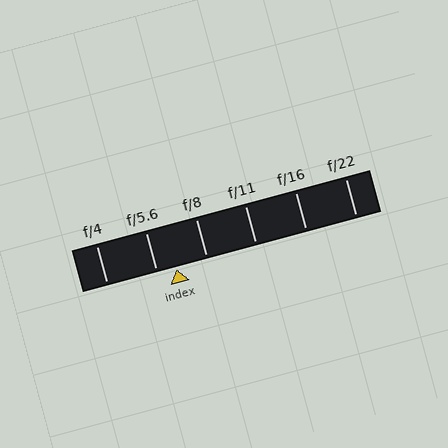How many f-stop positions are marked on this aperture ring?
There are 6 f-stop positions marked.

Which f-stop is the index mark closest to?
The index mark is closest to f/5.6.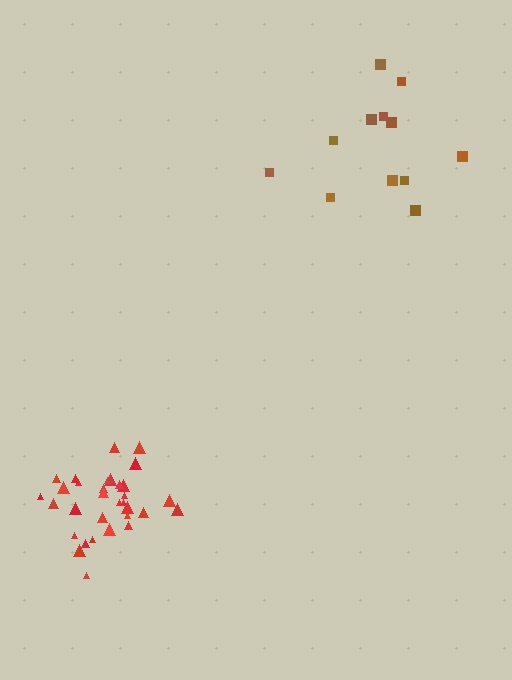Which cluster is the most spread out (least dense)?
Brown.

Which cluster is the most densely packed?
Red.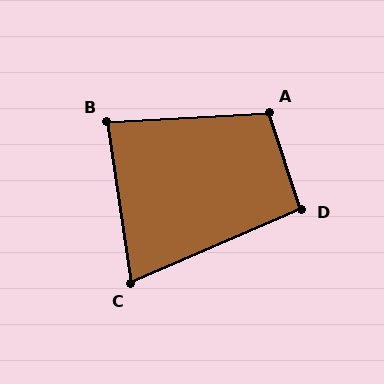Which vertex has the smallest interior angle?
C, at approximately 75 degrees.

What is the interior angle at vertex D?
Approximately 95 degrees (obtuse).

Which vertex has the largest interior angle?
A, at approximately 105 degrees.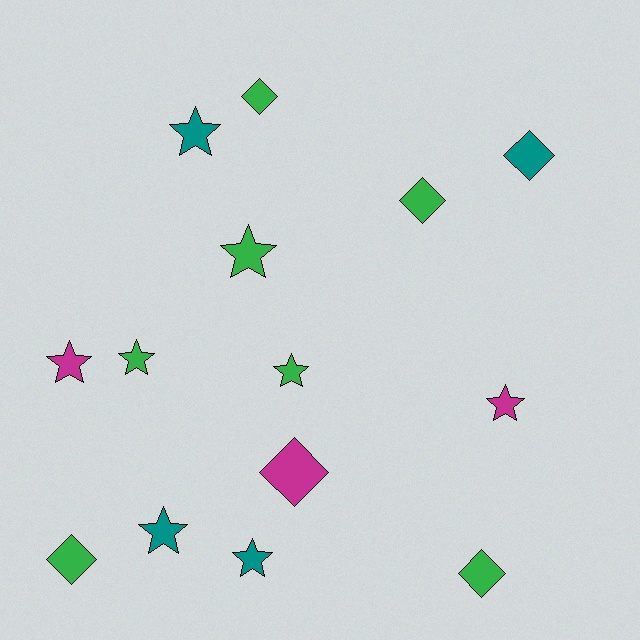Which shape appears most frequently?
Star, with 8 objects.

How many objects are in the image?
There are 14 objects.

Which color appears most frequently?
Green, with 7 objects.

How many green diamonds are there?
There are 4 green diamonds.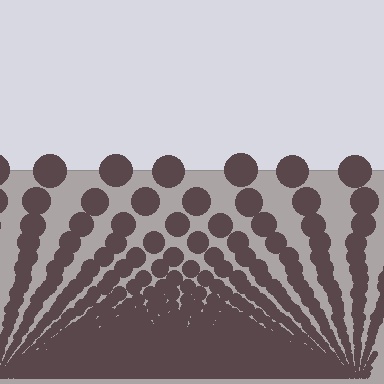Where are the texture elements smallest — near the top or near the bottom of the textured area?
Near the bottom.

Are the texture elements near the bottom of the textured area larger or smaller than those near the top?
Smaller. The gradient is inverted — elements near the bottom are smaller and denser.